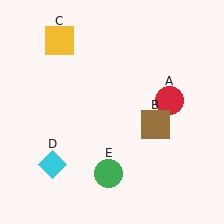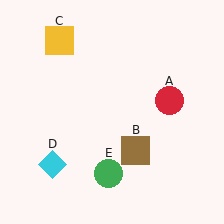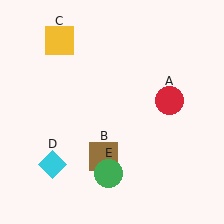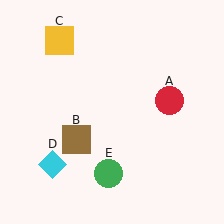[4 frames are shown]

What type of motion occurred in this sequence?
The brown square (object B) rotated clockwise around the center of the scene.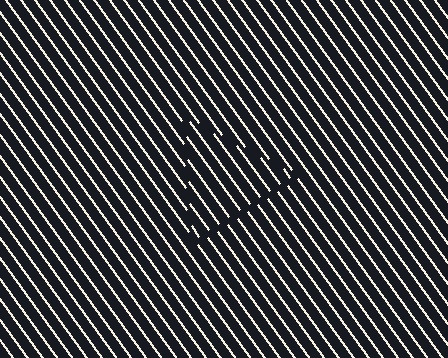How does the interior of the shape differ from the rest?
The interior of the shape contains the same grating, shifted by half a period — the contour is defined by the phase discontinuity where line-ends from the inner and outer gratings abut.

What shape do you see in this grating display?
An illusory triangle. The interior of the shape contains the same grating, shifted by half a period — the contour is defined by the phase discontinuity where line-ends from the inner and outer gratings abut.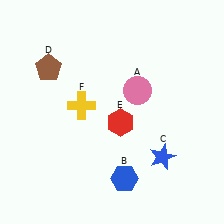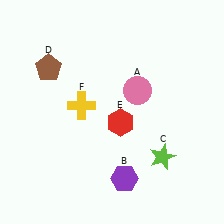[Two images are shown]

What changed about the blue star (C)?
In Image 1, C is blue. In Image 2, it changed to lime.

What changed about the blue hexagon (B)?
In Image 1, B is blue. In Image 2, it changed to purple.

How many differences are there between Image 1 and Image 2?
There are 2 differences between the two images.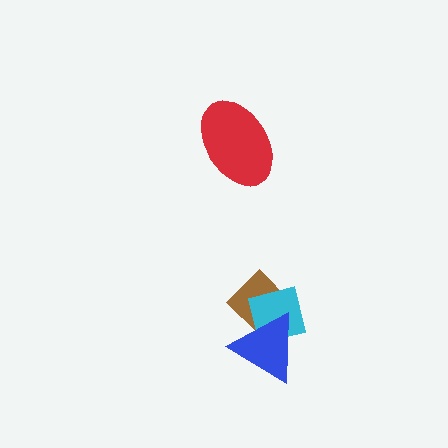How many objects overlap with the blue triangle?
2 objects overlap with the blue triangle.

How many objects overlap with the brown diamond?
2 objects overlap with the brown diamond.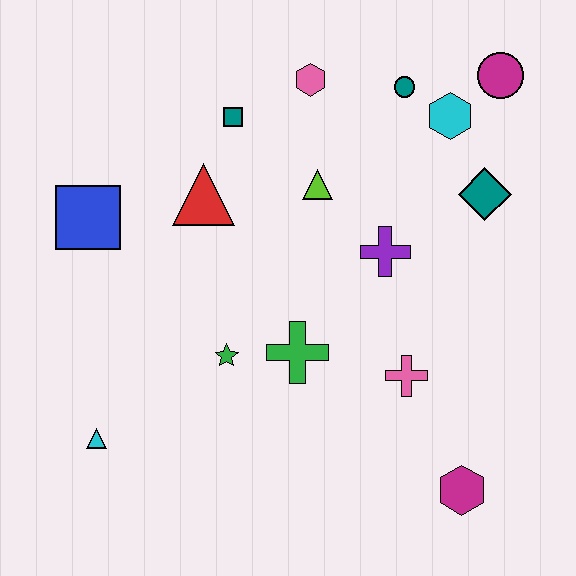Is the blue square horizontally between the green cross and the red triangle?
No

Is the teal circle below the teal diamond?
No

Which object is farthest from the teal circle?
The cyan triangle is farthest from the teal circle.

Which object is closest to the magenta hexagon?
The pink cross is closest to the magenta hexagon.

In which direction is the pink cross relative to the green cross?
The pink cross is to the right of the green cross.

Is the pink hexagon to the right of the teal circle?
No